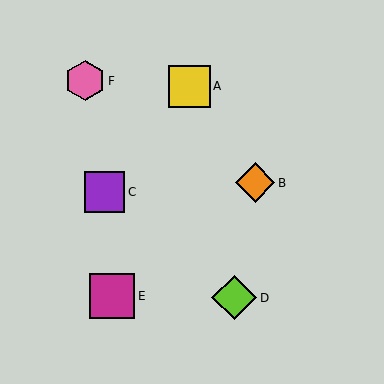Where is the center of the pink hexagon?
The center of the pink hexagon is at (85, 81).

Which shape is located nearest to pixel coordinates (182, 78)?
The yellow square (labeled A) at (189, 86) is nearest to that location.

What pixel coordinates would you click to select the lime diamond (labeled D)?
Click at (234, 298) to select the lime diamond D.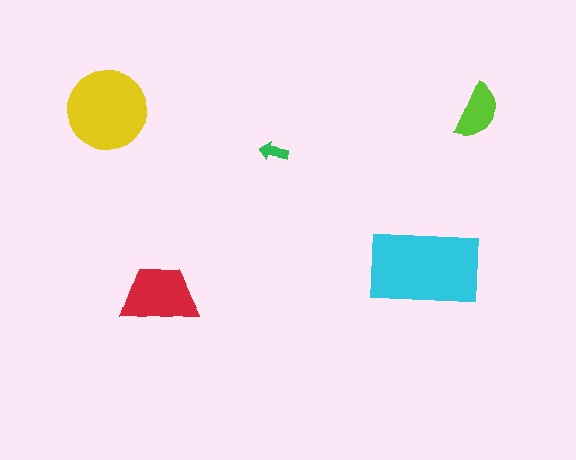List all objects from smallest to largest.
The green arrow, the lime semicircle, the red trapezoid, the yellow circle, the cyan rectangle.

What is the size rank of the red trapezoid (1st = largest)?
3rd.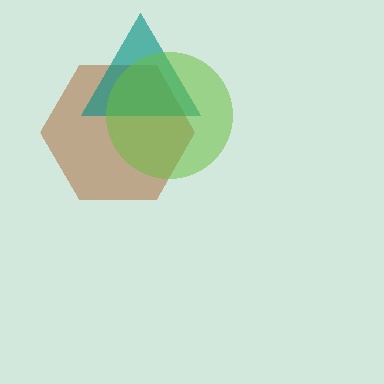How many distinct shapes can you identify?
There are 3 distinct shapes: a brown hexagon, a teal triangle, a lime circle.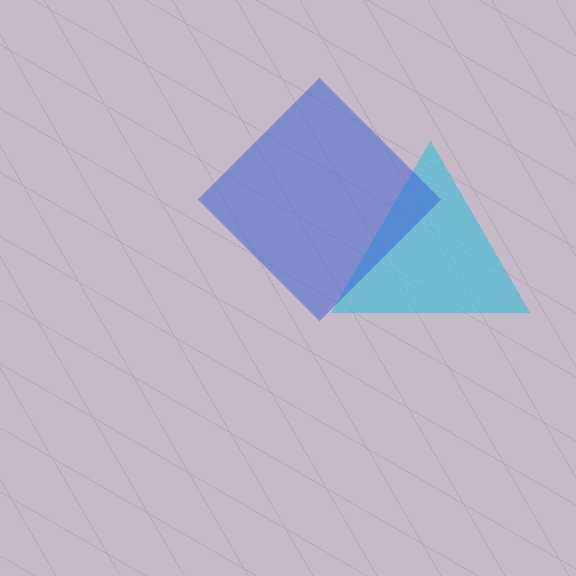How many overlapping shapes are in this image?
There are 2 overlapping shapes in the image.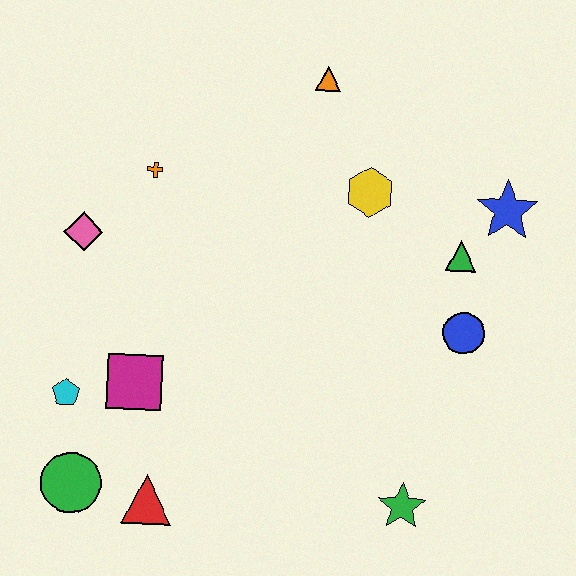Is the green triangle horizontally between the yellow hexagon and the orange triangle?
No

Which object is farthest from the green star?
The orange triangle is farthest from the green star.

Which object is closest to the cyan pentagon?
The magenta square is closest to the cyan pentagon.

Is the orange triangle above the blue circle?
Yes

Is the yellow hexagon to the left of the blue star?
Yes